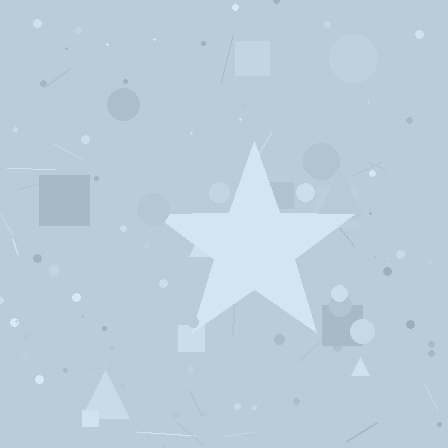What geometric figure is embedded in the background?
A star is embedded in the background.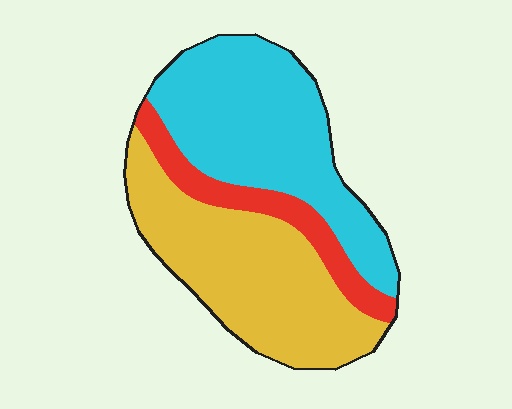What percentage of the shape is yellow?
Yellow takes up between a third and a half of the shape.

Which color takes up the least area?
Red, at roughly 15%.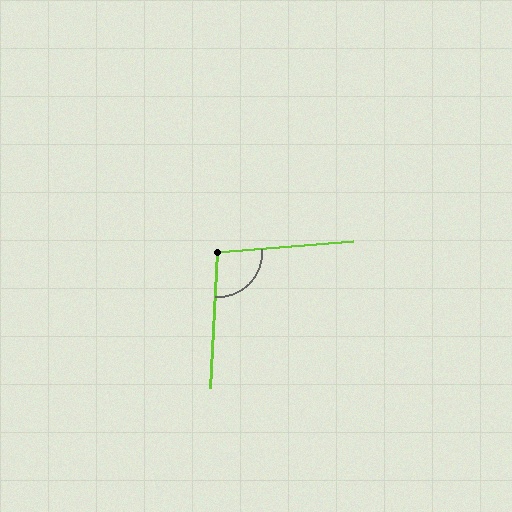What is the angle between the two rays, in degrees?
Approximately 98 degrees.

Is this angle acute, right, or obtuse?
It is obtuse.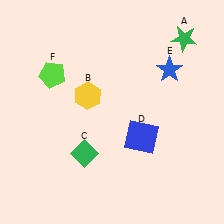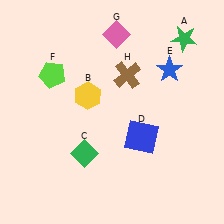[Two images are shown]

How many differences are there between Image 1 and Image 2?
There are 2 differences between the two images.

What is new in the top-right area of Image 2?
A brown cross (H) was added in the top-right area of Image 2.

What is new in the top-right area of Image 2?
A pink diamond (G) was added in the top-right area of Image 2.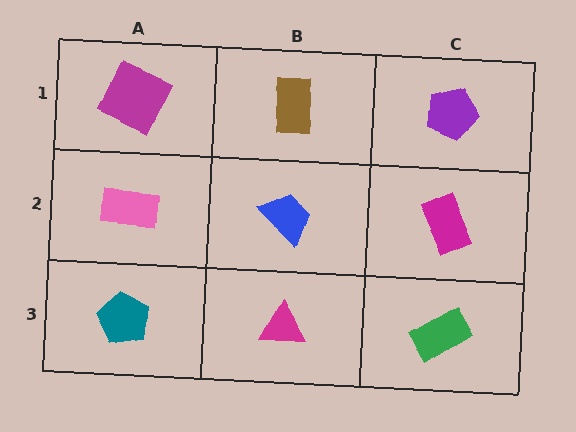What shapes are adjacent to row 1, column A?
A pink rectangle (row 2, column A), a brown rectangle (row 1, column B).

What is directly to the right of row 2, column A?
A blue trapezoid.